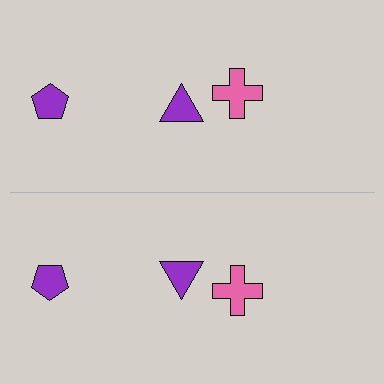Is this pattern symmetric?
Yes, this pattern has bilateral (reflection) symmetry.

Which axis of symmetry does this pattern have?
The pattern has a horizontal axis of symmetry running through the center of the image.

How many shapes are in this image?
There are 6 shapes in this image.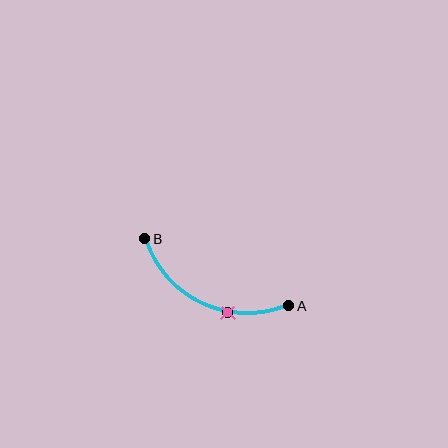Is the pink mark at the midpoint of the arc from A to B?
No. The pink mark lies on the arc but is closer to endpoint A. The arc midpoint would be at the point on the curve equidistant along the arc from both A and B.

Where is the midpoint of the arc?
The arc midpoint is the point on the curve farthest from the straight line joining A and B. It sits below that line.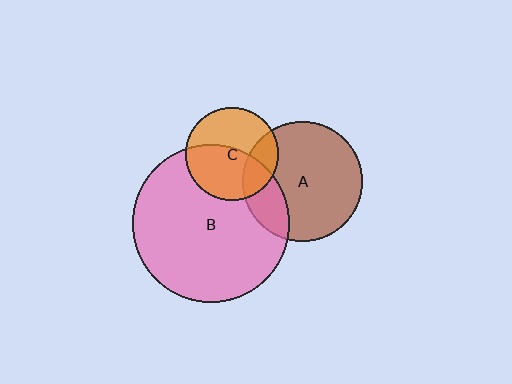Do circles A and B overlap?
Yes.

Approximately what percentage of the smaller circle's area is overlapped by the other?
Approximately 20%.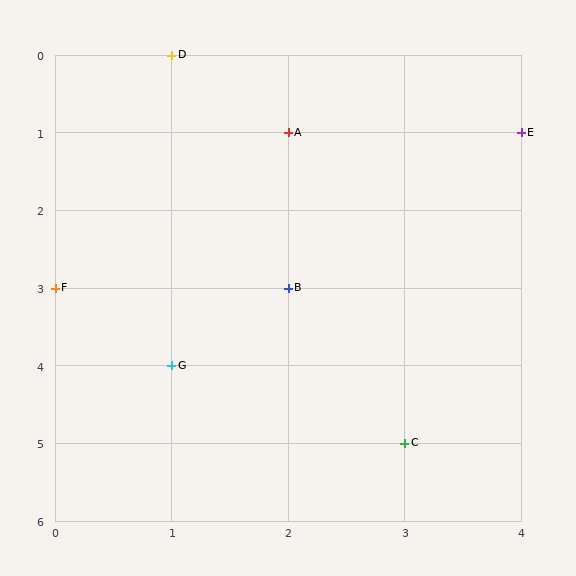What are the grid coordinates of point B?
Point B is at grid coordinates (2, 3).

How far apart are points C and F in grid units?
Points C and F are 3 columns and 2 rows apart (about 3.6 grid units diagonally).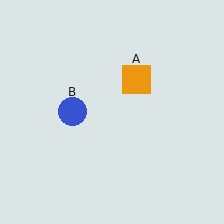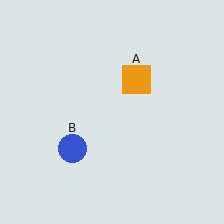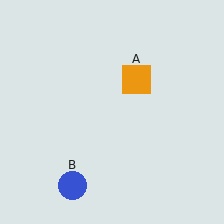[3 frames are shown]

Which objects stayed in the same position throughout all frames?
Orange square (object A) remained stationary.